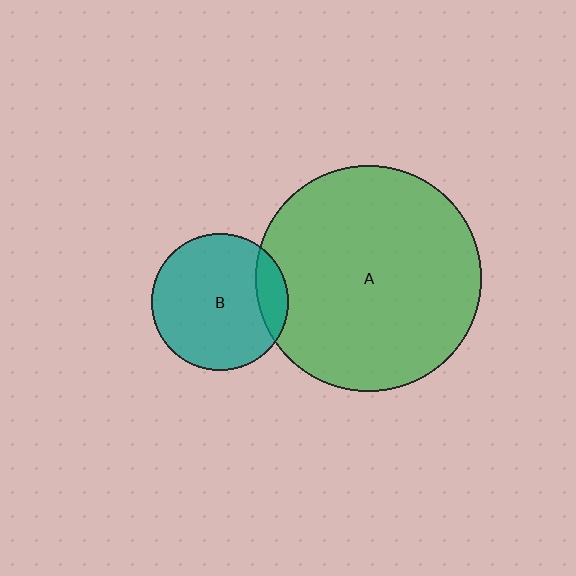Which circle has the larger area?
Circle A (green).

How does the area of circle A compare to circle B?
Approximately 2.7 times.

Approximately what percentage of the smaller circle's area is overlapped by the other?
Approximately 15%.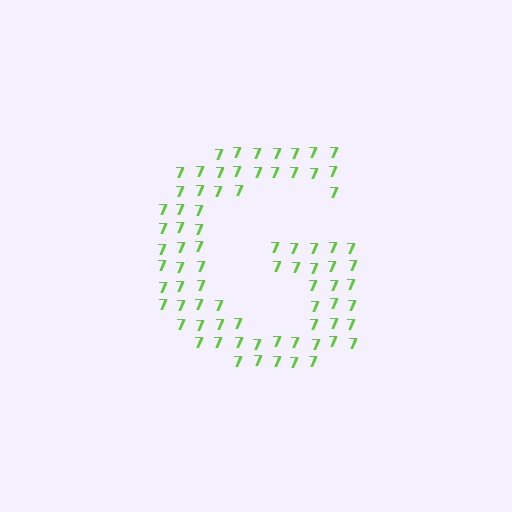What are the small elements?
The small elements are digit 7's.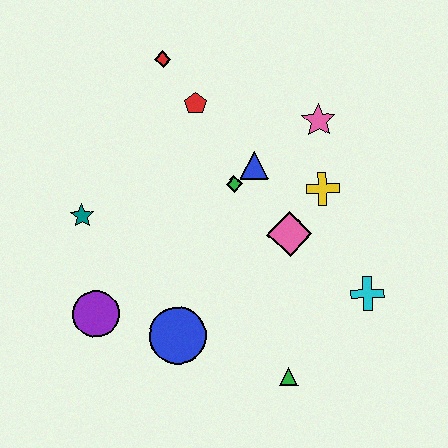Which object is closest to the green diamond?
The blue triangle is closest to the green diamond.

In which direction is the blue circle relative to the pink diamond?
The blue circle is to the left of the pink diamond.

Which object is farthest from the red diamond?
The green triangle is farthest from the red diamond.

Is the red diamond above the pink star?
Yes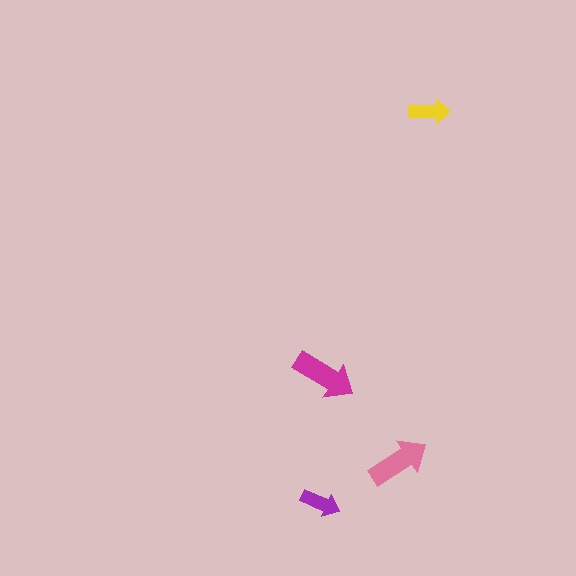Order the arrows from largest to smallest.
the magenta one, the pink one, the yellow one, the purple one.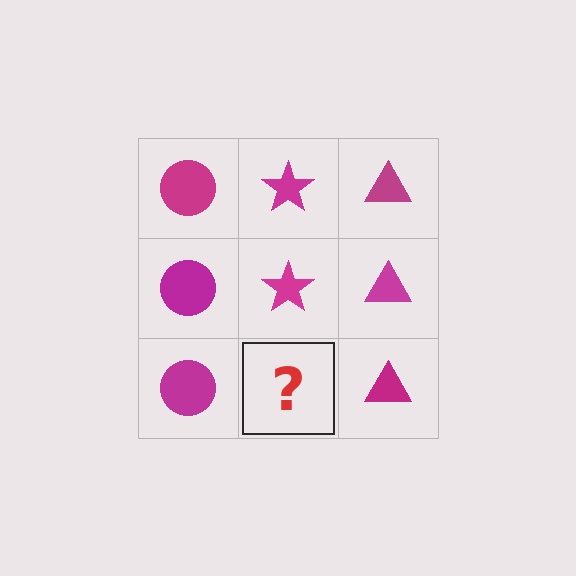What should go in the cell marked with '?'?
The missing cell should contain a magenta star.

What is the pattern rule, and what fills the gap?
The rule is that each column has a consistent shape. The gap should be filled with a magenta star.